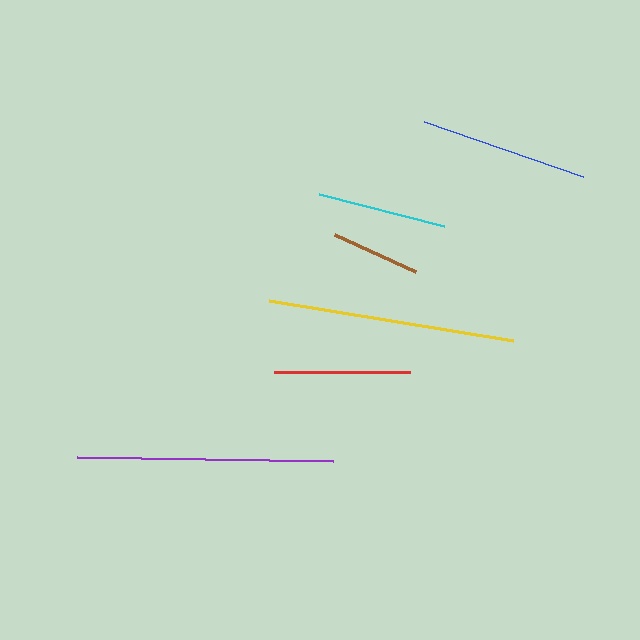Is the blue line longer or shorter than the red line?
The blue line is longer than the red line.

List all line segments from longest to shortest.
From longest to shortest: purple, yellow, blue, red, cyan, brown.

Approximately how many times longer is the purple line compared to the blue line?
The purple line is approximately 1.5 times the length of the blue line.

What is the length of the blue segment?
The blue segment is approximately 168 pixels long.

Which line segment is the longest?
The purple line is the longest at approximately 256 pixels.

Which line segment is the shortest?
The brown line is the shortest at approximately 89 pixels.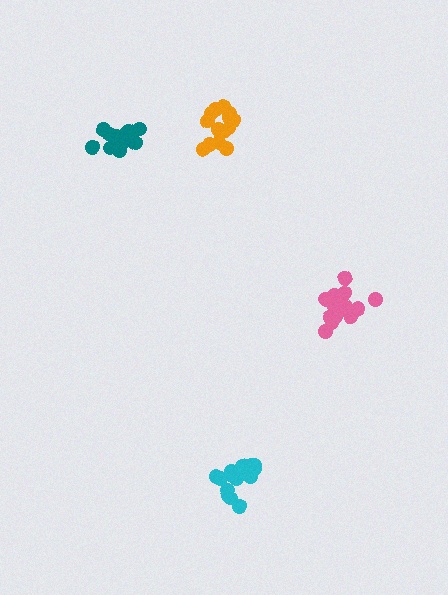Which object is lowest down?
The cyan cluster is bottommost.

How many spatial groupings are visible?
There are 4 spatial groupings.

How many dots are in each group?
Group 1: 14 dots, Group 2: 15 dots, Group 3: 19 dots, Group 4: 18 dots (66 total).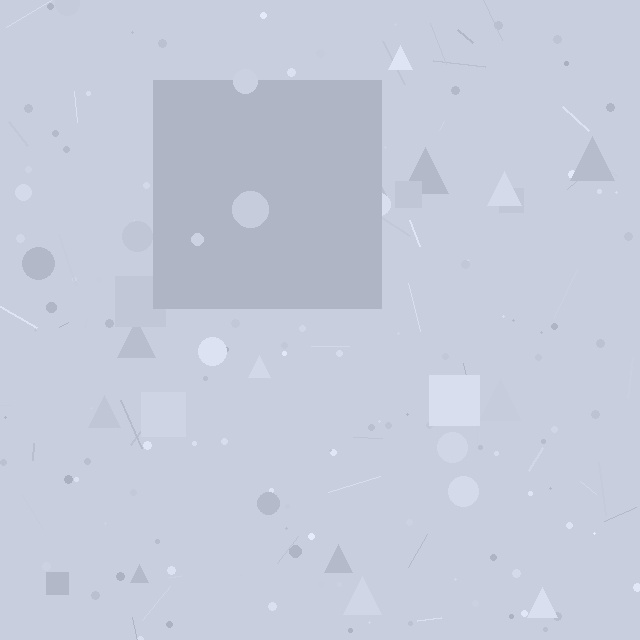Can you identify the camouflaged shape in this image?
The camouflaged shape is a square.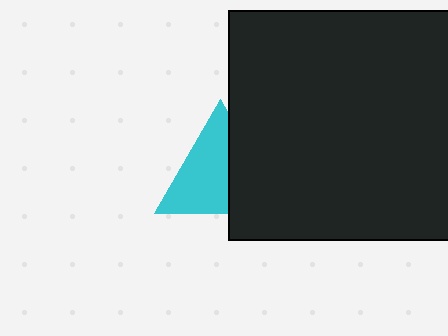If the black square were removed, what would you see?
You would see the complete cyan triangle.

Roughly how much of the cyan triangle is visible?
About half of it is visible (roughly 60%).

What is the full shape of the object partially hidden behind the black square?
The partially hidden object is a cyan triangle.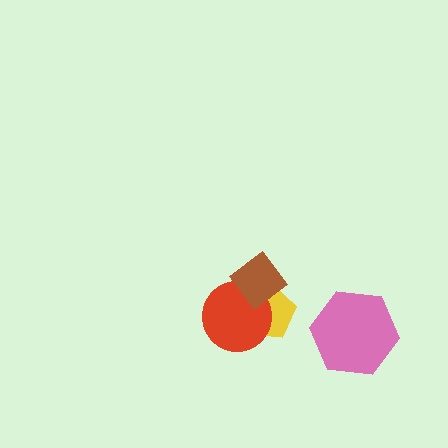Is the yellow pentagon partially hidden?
Yes, it is partially covered by another shape.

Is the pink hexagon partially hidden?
No, no other shape covers it.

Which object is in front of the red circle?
The brown diamond is in front of the red circle.